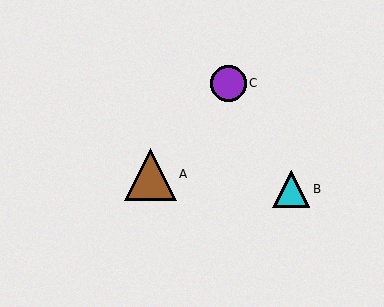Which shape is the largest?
The brown triangle (labeled A) is the largest.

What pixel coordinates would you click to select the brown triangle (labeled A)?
Click at (150, 174) to select the brown triangle A.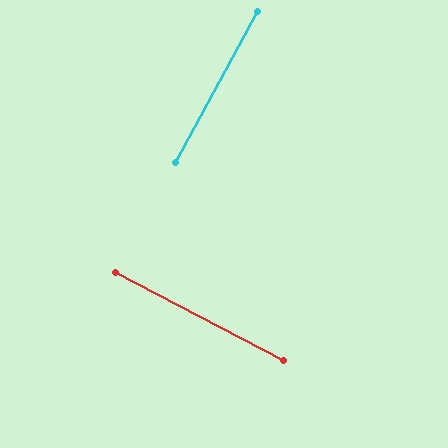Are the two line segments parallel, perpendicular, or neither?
Perpendicular — they meet at approximately 89°.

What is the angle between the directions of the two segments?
Approximately 89 degrees.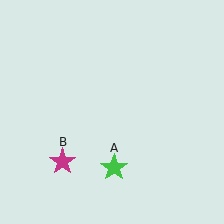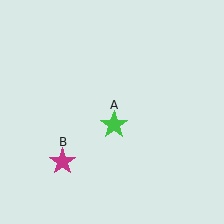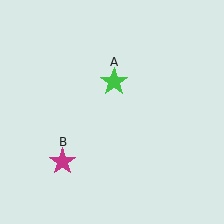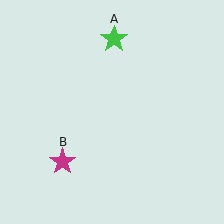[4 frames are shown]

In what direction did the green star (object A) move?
The green star (object A) moved up.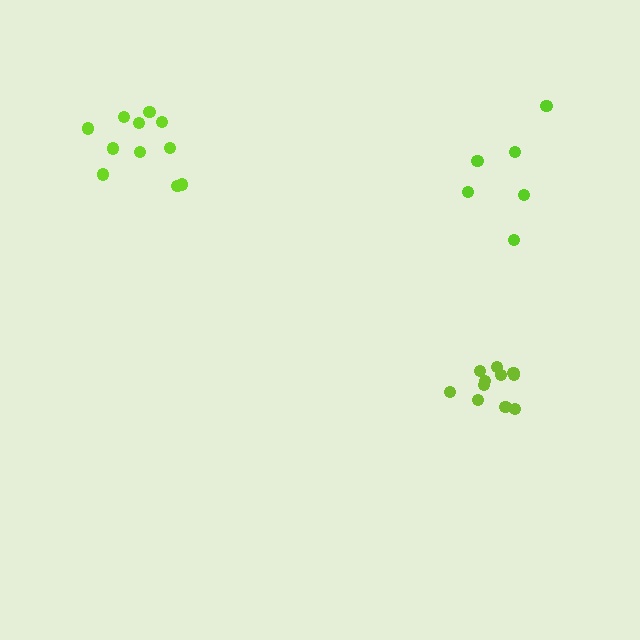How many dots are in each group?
Group 1: 11 dots, Group 2: 6 dots, Group 3: 11 dots (28 total).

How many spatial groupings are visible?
There are 3 spatial groupings.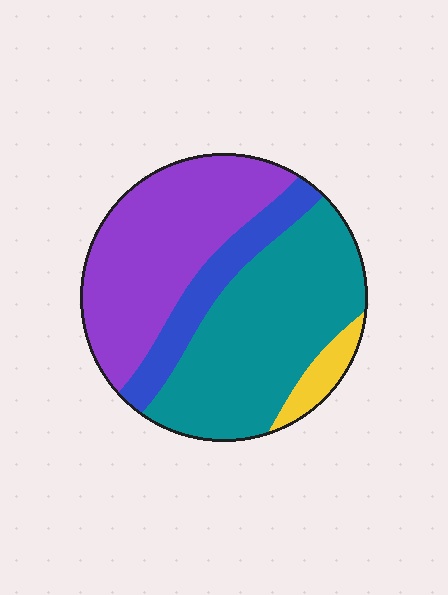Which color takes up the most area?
Teal, at roughly 45%.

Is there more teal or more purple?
Teal.